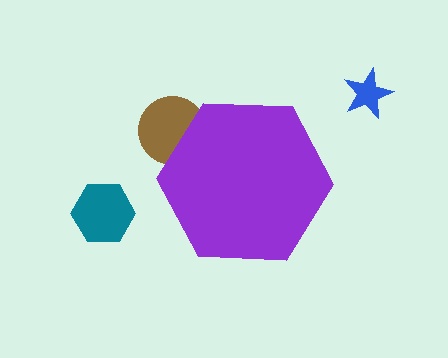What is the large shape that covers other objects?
A purple hexagon.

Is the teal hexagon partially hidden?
No, the teal hexagon is fully visible.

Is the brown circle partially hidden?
Yes, the brown circle is partially hidden behind the purple hexagon.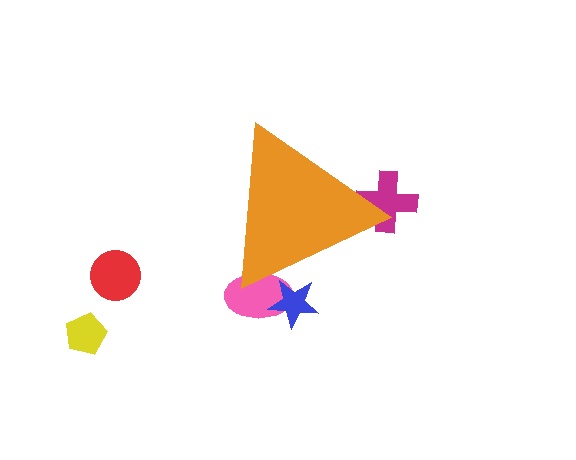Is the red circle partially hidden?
No, the red circle is fully visible.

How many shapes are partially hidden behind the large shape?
3 shapes are partially hidden.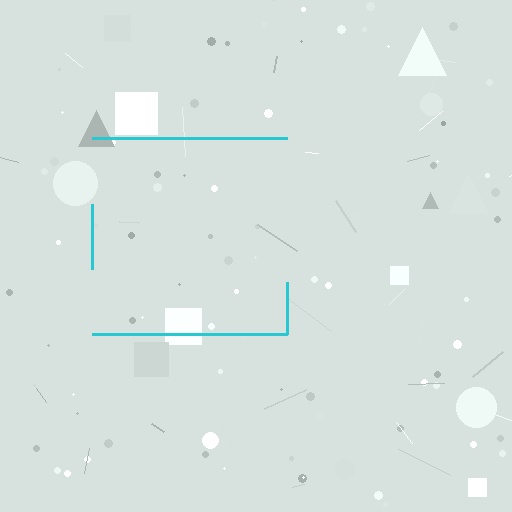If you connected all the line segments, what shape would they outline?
They would outline a square.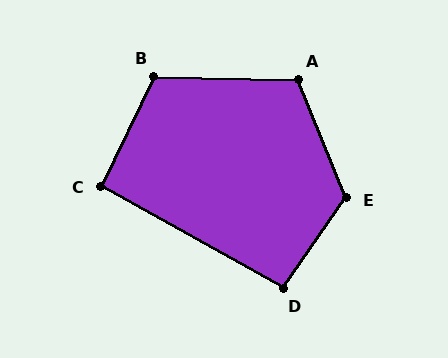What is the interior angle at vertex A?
Approximately 113 degrees (obtuse).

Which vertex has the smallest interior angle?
C, at approximately 93 degrees.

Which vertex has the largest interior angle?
E, at approximately 123 degrees.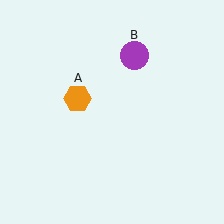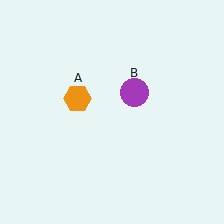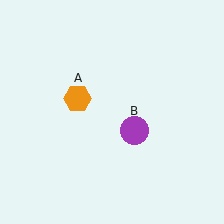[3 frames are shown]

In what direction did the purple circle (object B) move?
The purple circle (object B) moved down.